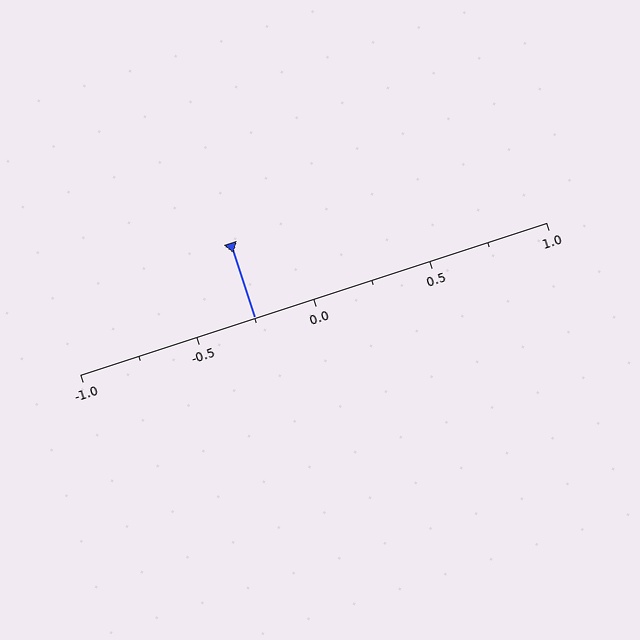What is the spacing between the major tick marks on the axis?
The major ticks are spaced 0.5 apart.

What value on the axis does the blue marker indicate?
The marker indicates approximately -0.25.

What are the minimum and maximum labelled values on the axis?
The axis runs from -1.0 to 1.0.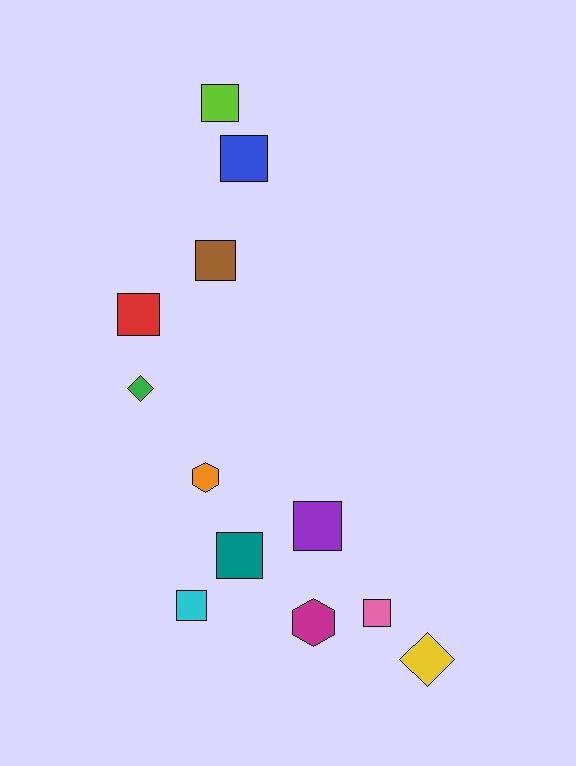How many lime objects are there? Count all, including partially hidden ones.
There is 1 lime object.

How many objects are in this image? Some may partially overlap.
There are 12 objects.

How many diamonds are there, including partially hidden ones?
There are 2 diamonds.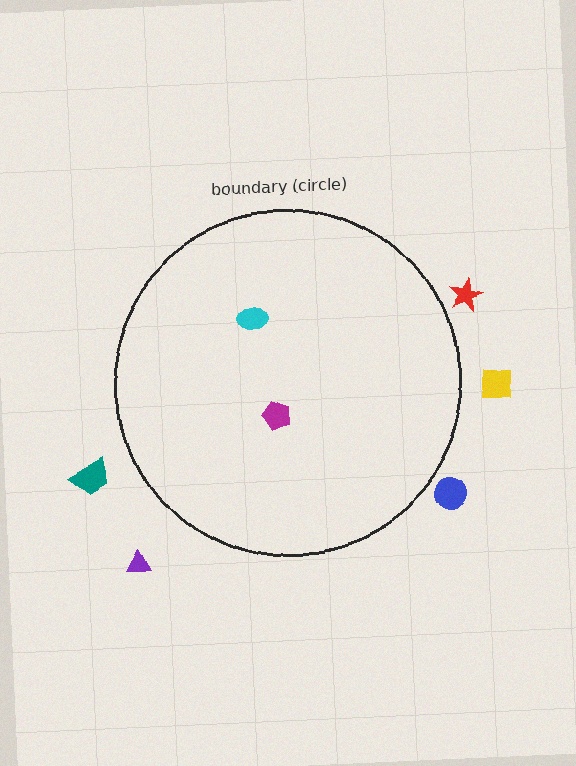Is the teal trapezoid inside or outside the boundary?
Outside.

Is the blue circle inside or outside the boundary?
Outside.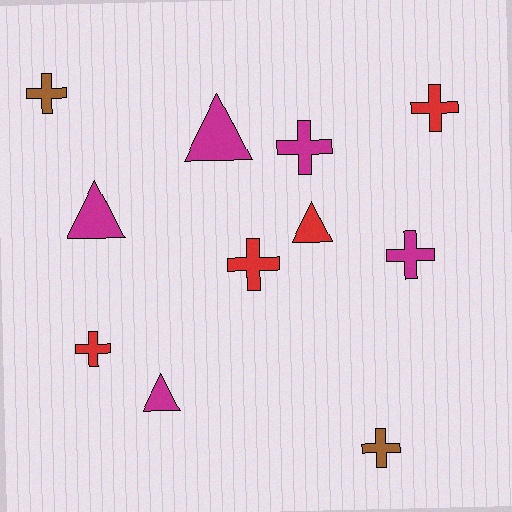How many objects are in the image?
There are 11 objects.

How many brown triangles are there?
There are no brown triangles.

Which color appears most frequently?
Magenta, with 5 objects.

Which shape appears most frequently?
Cross, with 7 objects.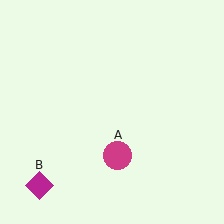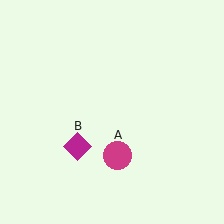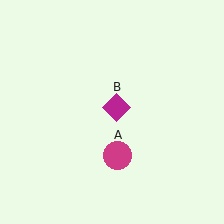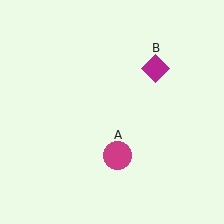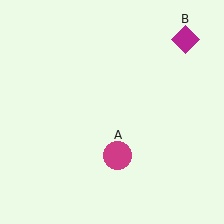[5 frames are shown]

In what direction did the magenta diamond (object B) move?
The magenta diamond (object B) moved up and to the right.